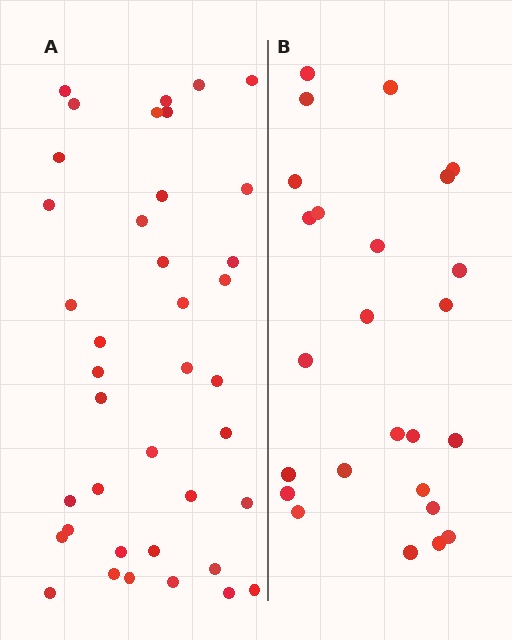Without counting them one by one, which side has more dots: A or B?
Region A (the left region) has more dots.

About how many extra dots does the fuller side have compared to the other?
Region A has approximately 15 more dots than region B.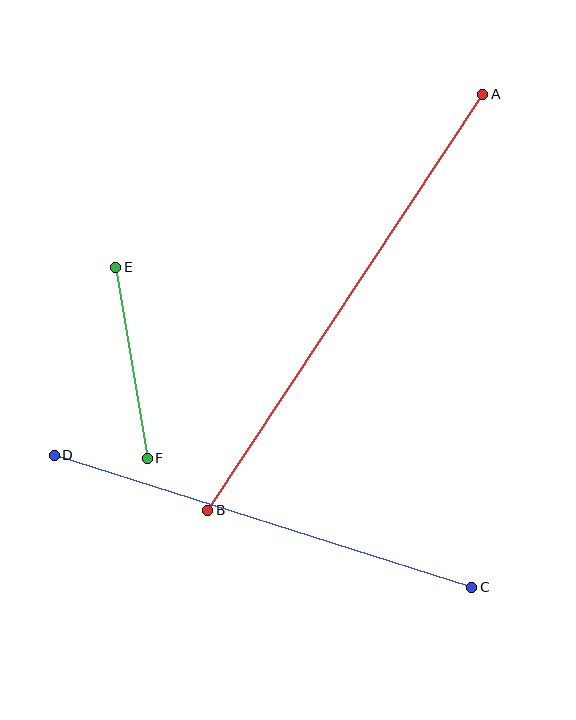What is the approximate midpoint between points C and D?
The midpoint is at approximately (263, 521) pixels.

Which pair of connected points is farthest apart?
Points A and B are farthest apart.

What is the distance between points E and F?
The distance is approximately 193 pixels.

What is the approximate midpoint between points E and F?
The midpoint is at approximately (131, 363) pixels.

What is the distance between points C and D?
The distance is approximately 438 pixels.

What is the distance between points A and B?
The distance is approximately 499 pixels.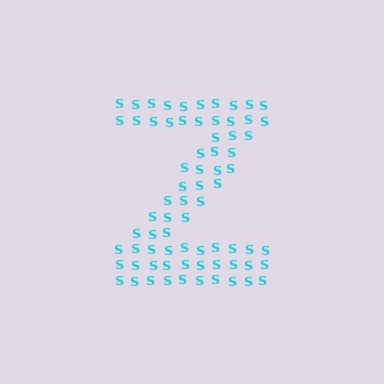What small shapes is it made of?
It is made of small letter S's.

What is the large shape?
The large shape is the letter Z.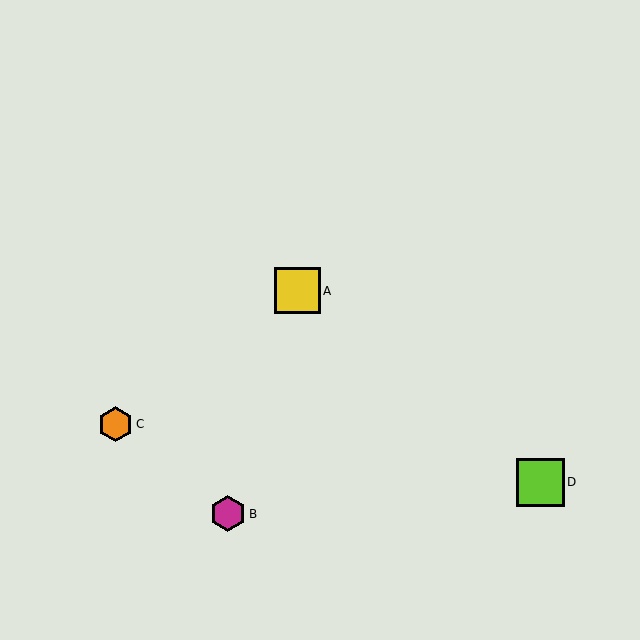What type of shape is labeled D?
Shape D is a lime square.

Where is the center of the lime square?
The center of the lime square is at (540, 482).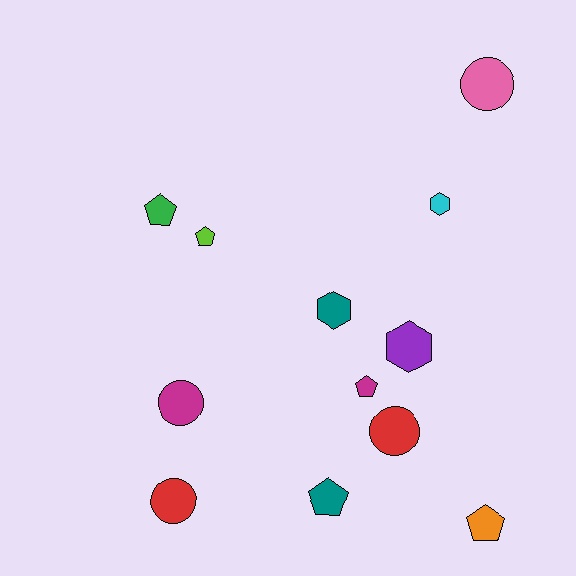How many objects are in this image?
There are 12 objects.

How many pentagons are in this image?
There are 5 pentagons.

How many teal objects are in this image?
There are 2 teal objects.